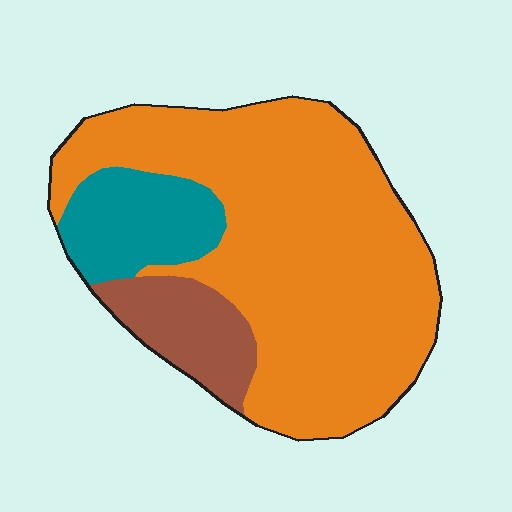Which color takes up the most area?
Orange, at roughly 70%.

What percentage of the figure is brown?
Brown covers 13% of the figure.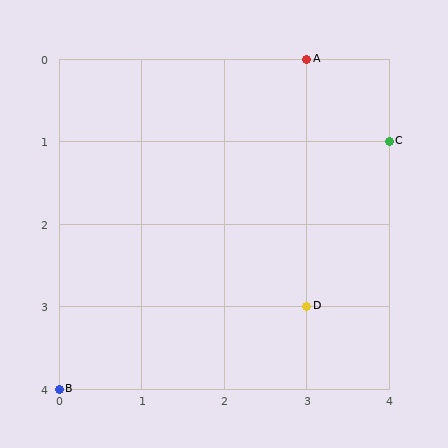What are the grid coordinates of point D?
Point D is at grid coordinates (3, 3).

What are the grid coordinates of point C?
Point C is at grid coordinates (4, 1).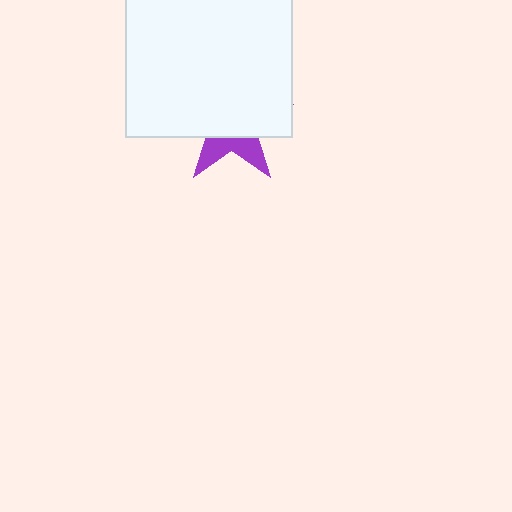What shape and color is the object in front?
The object in front is a white square.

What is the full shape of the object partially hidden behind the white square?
The partially hidden object is a purple star.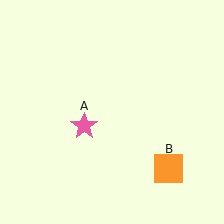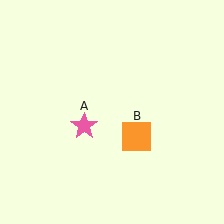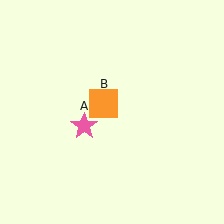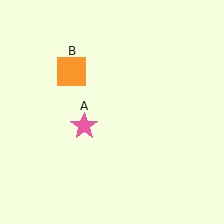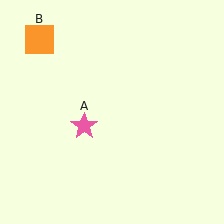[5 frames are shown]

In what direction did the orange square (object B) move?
The orange square (object B) moved up and to the left.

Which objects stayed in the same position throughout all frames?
Pink star (object A) remained stationary.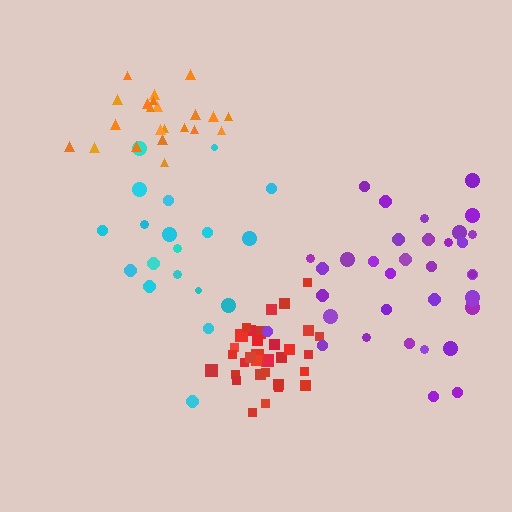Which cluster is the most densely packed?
Red.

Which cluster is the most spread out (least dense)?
Cyan.